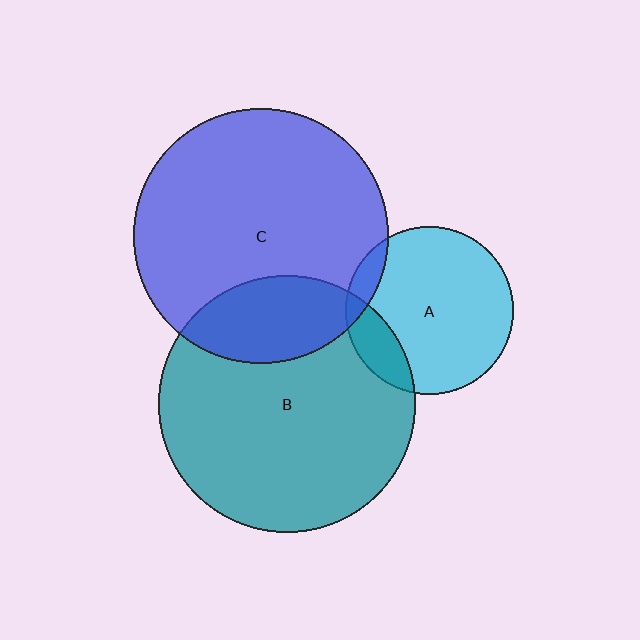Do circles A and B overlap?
Yes.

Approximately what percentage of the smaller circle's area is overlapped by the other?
Approximately 15%.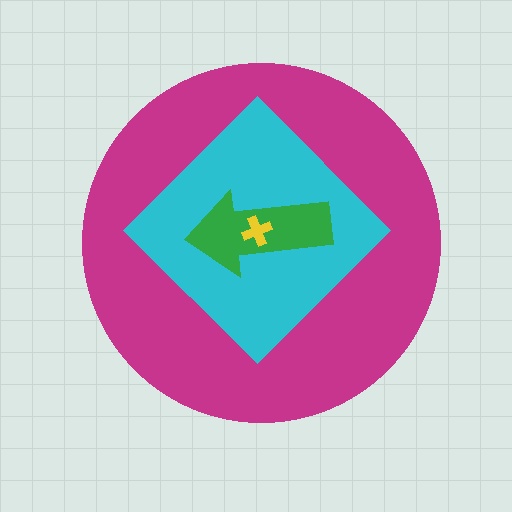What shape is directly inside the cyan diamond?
The green arrow.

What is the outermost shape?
The magenta circle.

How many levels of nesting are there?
4.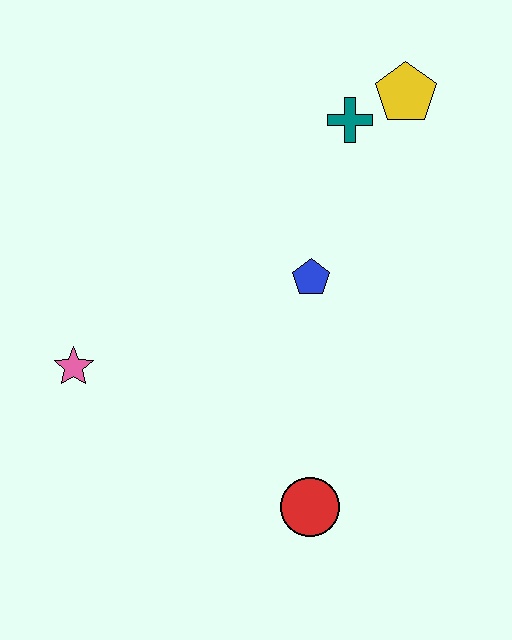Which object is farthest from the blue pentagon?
The pink star is farthest from the blue pentagon.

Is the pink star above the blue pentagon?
No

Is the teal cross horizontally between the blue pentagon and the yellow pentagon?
Yes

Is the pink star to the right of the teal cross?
No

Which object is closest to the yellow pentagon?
The teal cross is closest to the yellow pentagon.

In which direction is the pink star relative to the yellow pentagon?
The pink star is to the left of the yellow pentagon.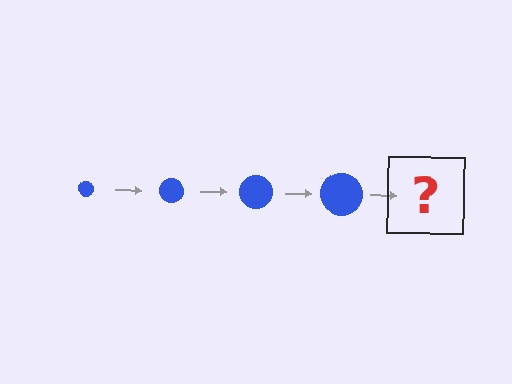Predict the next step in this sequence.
The next step is a blue circle, larger than the previous one.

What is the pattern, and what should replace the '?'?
The pattern is that the circle gets progressively larger each step. The '?' should be a blue circle, larger than the previous one.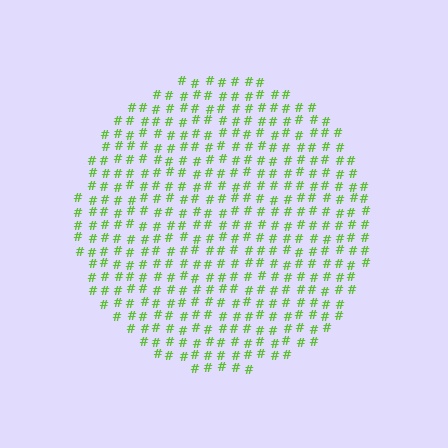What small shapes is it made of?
It is made of small hash symbols.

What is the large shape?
The large shape is a circle.